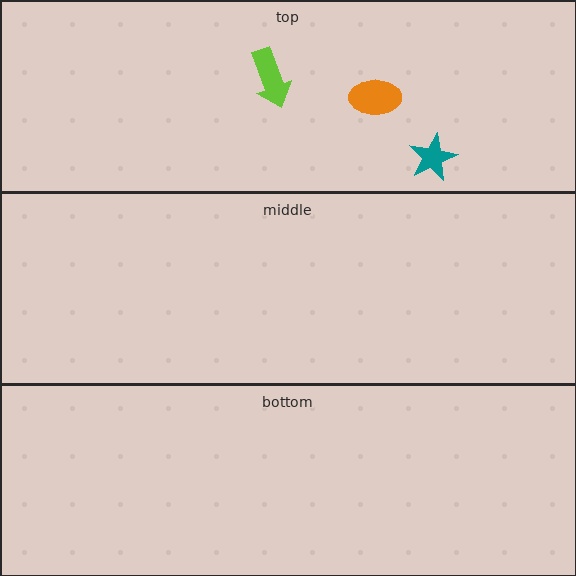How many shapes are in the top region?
3.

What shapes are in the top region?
The teal star, the lime arrow, the orange ellipse.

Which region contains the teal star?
The top region.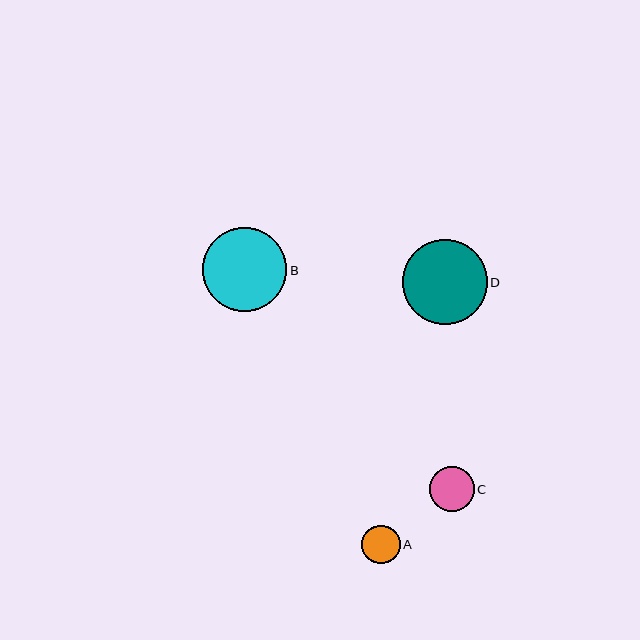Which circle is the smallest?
Circle A is the smallest with a size of approximately 39 pixels.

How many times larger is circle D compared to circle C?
Circle D is approximately 1.9 times the size of circle C.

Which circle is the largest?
Circle D is the largest with a size of approximately 85 pixels.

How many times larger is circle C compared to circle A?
Circle C is approximately 1.1 times the size of circle A.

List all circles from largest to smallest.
From largest to smallest: D, B, C, A.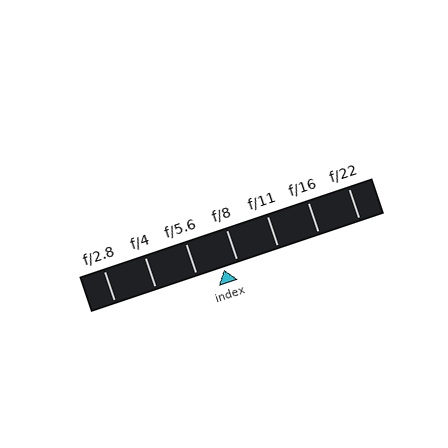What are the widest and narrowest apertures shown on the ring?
The widest aperture shown is f/2.8 and the narrowest is f/22.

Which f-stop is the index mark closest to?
The index mark is closest to f/8.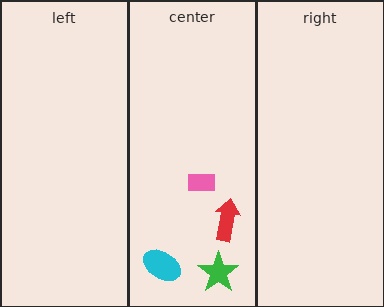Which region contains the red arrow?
The center region.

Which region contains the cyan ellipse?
The center region.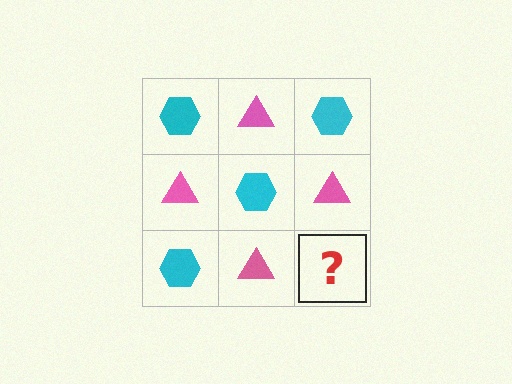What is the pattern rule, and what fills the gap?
The rule is that it alternates cyan hexagon and pink triangle in a checkerboard pattern. The gap should be filled with a cyan hexagon.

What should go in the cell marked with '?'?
The missing cell should contain a cyan hexagon.